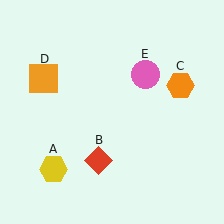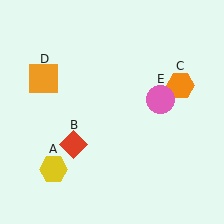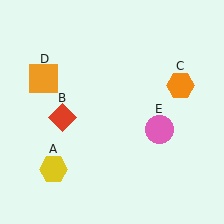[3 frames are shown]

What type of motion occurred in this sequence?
The red diamond (object B), pink circle (object E) rotated clockwise around the center of the scene.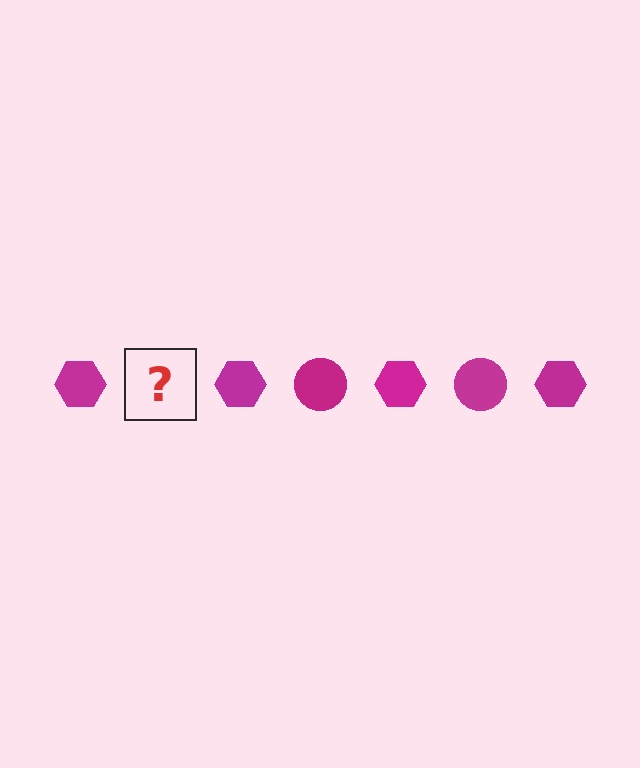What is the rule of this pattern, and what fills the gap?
The rule is that the pattern cycles through hexagon, circle shapes in magenta. The gap should be filled with a magenta circle.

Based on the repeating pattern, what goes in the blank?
The blank should be a magenta circle.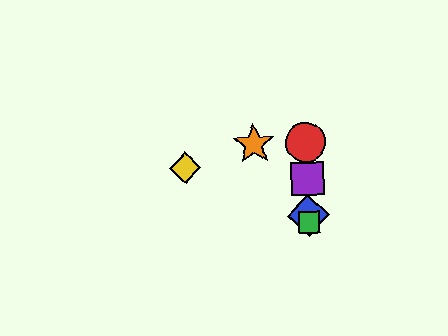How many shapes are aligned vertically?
4 shapes (the red circle, the blue diamond, the green square, the purple square) are aligned vertically.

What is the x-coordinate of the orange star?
The orange star is at x≈254.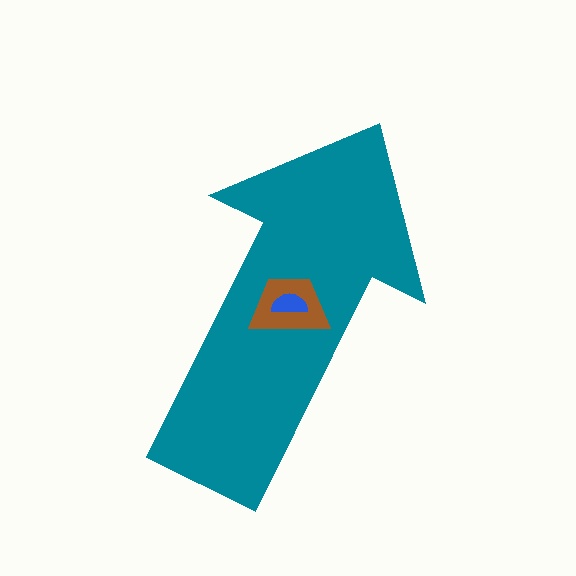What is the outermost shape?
The teal arrow.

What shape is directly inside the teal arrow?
The brown trapezoid.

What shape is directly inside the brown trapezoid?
The blue semicircle.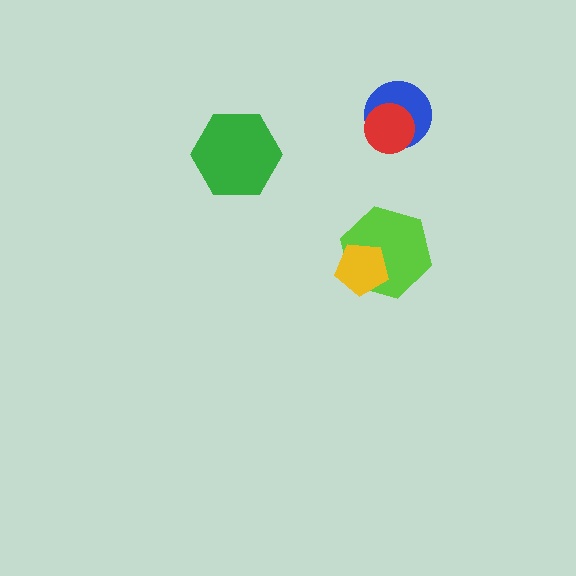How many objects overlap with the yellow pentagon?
1 object overlaps with the yellow pentagon.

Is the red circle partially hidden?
No, no other shape covers it.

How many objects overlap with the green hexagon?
0 objects overlap with the green hexagon.